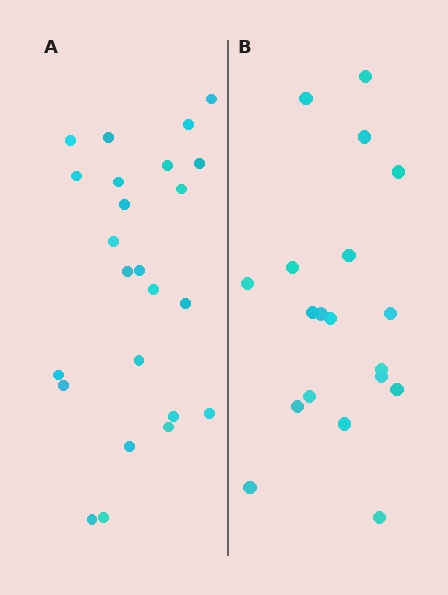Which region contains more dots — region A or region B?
Region A (the left region) has more dots.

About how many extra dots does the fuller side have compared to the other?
Region A has about 5 more dots than region B.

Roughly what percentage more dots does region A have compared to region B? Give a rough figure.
About 25% more.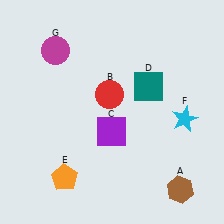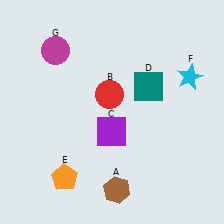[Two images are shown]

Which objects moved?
The objects that moved are: the brown hexagon (A), the cyan star (F).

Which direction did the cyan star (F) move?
The cyan star (F) moved up.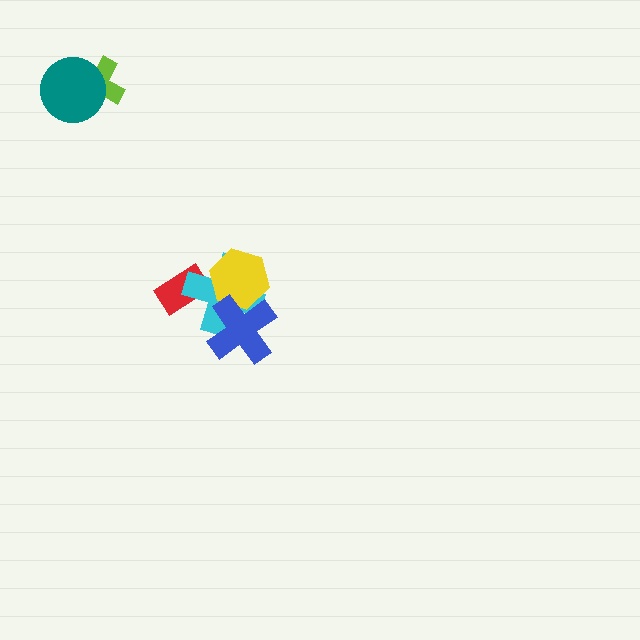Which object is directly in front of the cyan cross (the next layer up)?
The yellow hexagon is directly in front of the cyan cross.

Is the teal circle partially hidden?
No, no other shape covers it.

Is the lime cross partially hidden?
Yes, it is partially covered by another shape.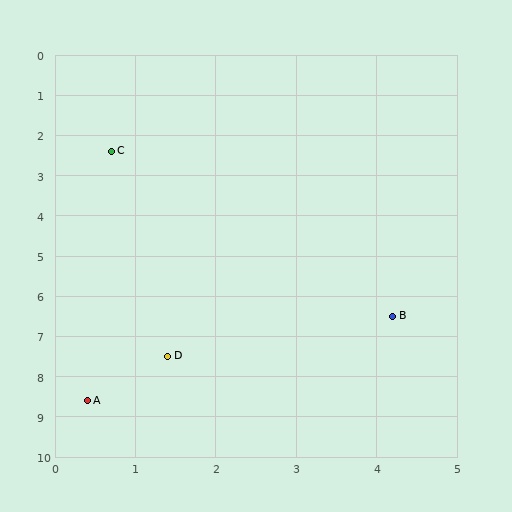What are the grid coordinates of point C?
Point C is at approximately (0.7, 2.4).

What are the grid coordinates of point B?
Point B is at approximately (4.2, 6.5).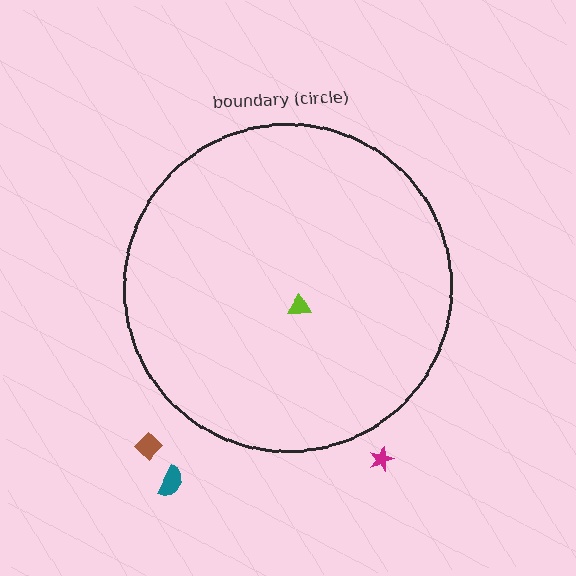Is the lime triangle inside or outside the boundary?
Inside.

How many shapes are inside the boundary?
1 inside, 3 outside.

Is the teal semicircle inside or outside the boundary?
Outside.